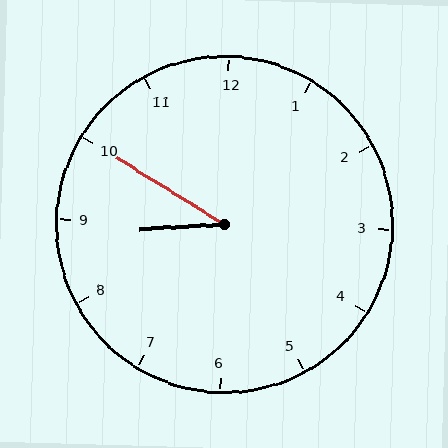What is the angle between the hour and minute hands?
Approximately 35 degrees.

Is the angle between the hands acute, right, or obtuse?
It is acute.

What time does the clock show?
8:50.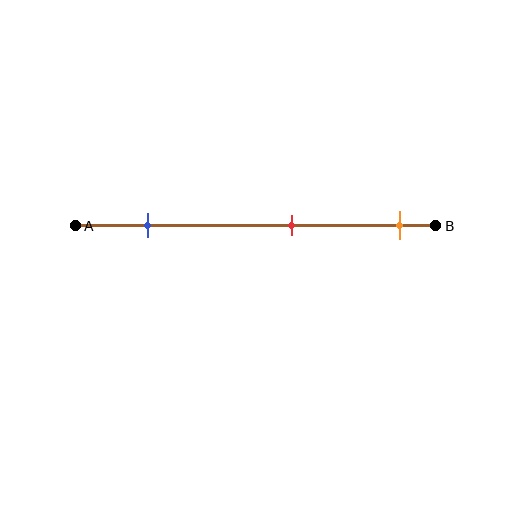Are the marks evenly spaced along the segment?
Yes, the marks are approximately evenly spaced.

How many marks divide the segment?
There are 3 marks dividing the segment.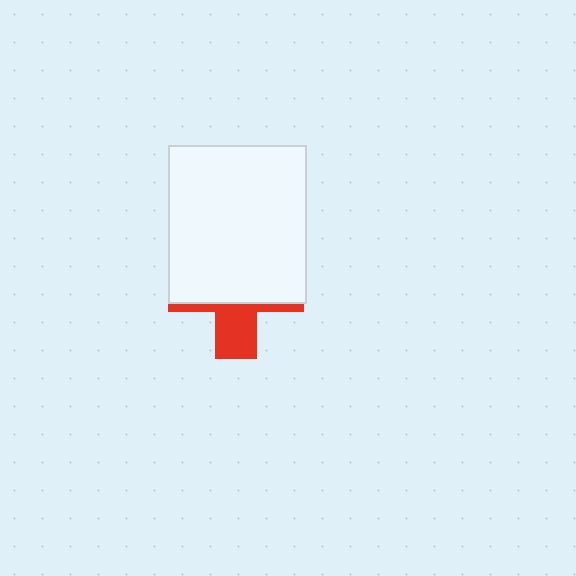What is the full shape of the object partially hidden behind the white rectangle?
The partially hidden object is a red cross.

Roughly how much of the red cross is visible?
A small part of it is visible (roughly 33%).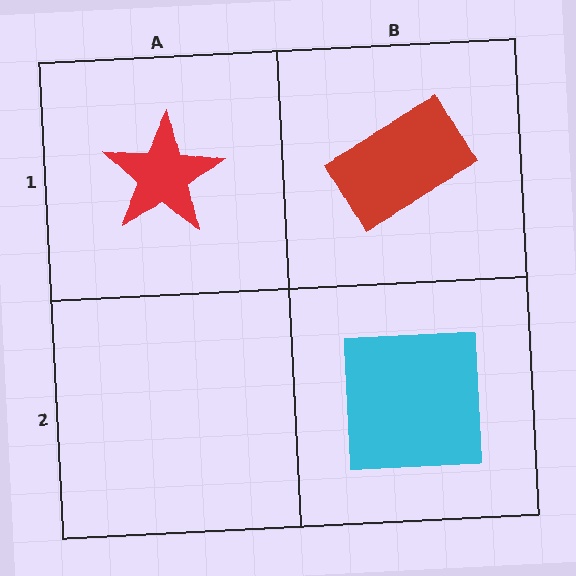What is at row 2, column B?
A cyan square.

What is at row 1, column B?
A red rectangle.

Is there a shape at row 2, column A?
No, that cell is empty.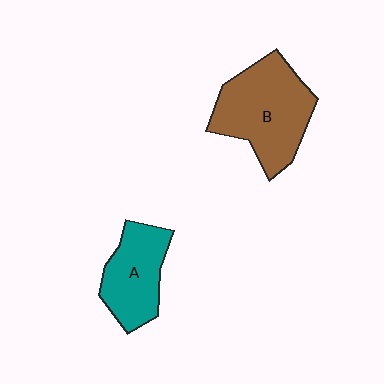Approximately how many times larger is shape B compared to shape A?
Approximately 1.5 times.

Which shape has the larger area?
Shape B (brown).